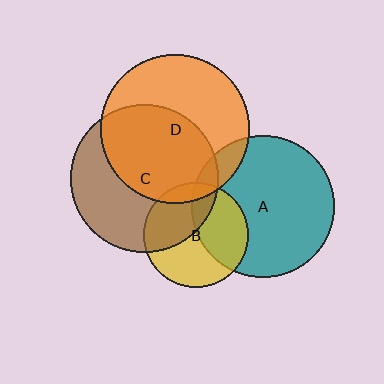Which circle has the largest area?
Circle D (orange).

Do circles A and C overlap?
Yes.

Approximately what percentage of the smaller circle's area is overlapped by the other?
Approximately 10%.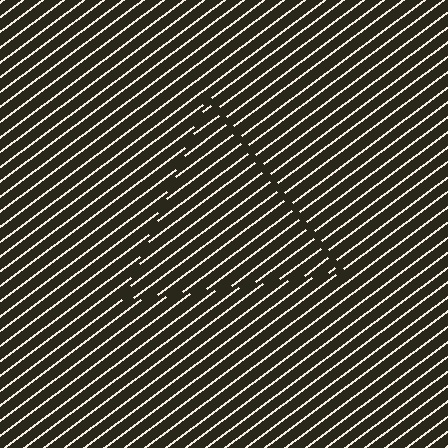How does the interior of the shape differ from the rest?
The interior of the shape contains the same grating, shifted by half a period — the contour is defined by the phase discontinuity where line-ends from the inner and outer gratings abut.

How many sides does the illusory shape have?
3 sides — the line-ends trace a triangle.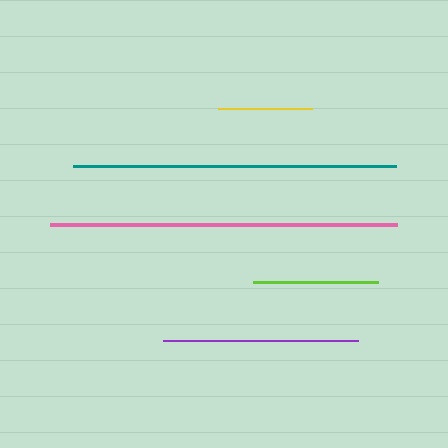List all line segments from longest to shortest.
From longest to shortest: pink, teal, purple, lime, yellow.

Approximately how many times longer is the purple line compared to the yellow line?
The purple line is approximately 2.1 times the length of the yellow line.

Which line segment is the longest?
The pink line is the longest at approximately 347 pixels.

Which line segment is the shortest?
The yellow line is the shortest at approximately 94 pixels.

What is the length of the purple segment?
The purple segment is approximately 195 pixels long.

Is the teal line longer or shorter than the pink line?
The pink line is longer than the teal line.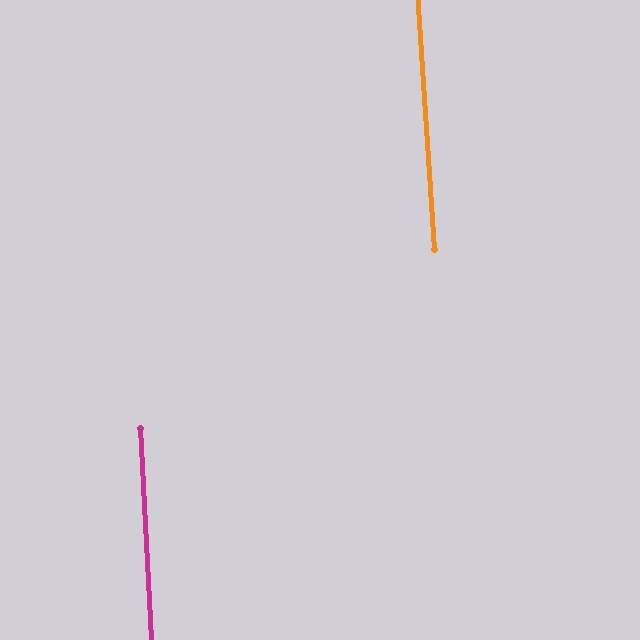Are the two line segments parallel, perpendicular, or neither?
Parallel — their directions differ by only 1.0°.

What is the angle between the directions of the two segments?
Approximately 1 degree.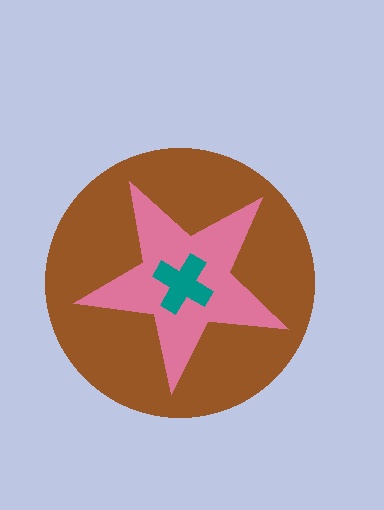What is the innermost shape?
The teal cross.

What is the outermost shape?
The brown circle.